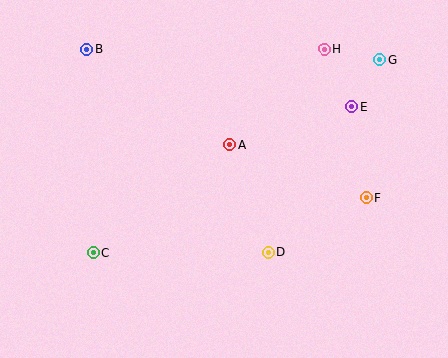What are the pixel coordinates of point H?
Point H is at (324, 49).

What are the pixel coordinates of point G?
Point G is at (380, 59).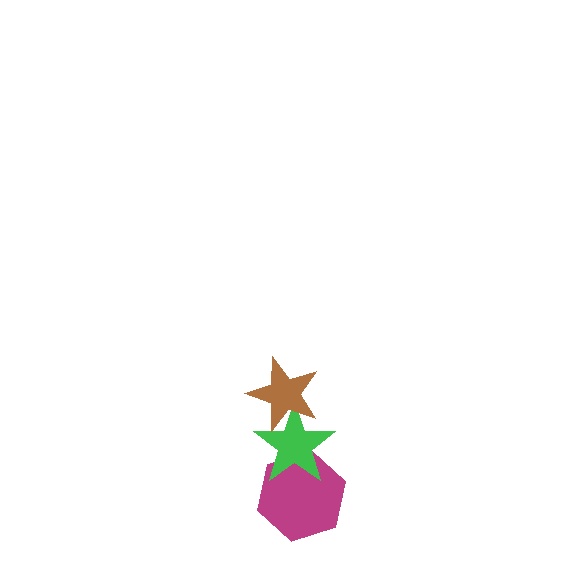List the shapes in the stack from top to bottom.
From top to bottom: the brown star, the green star, the magenta hexagon.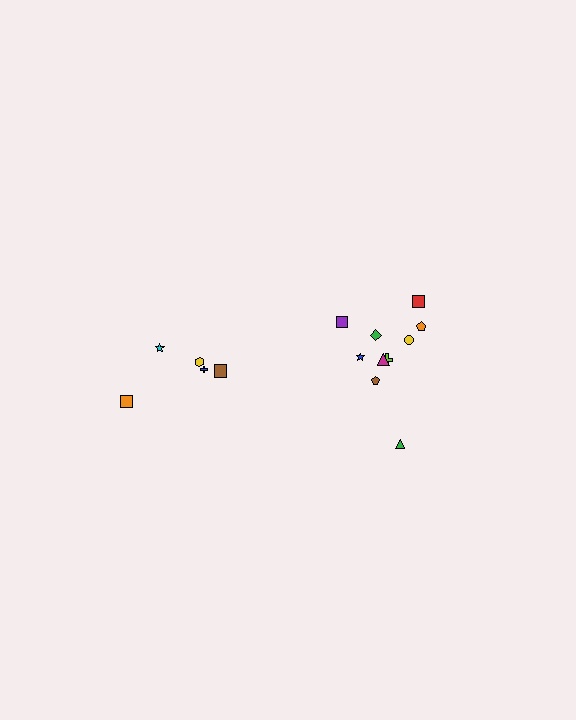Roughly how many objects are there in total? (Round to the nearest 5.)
Roughly 15 objects in total.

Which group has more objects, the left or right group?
The right group.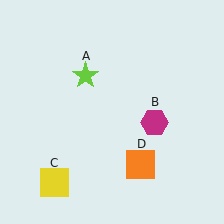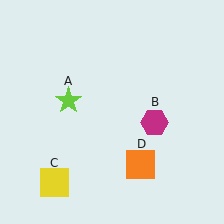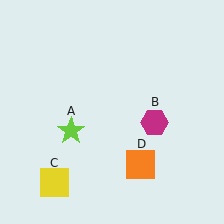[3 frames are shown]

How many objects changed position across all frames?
1 object changed position: lime star (object A).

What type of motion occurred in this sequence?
The lime star (object A) rotated counterclockwise around the center of the scene.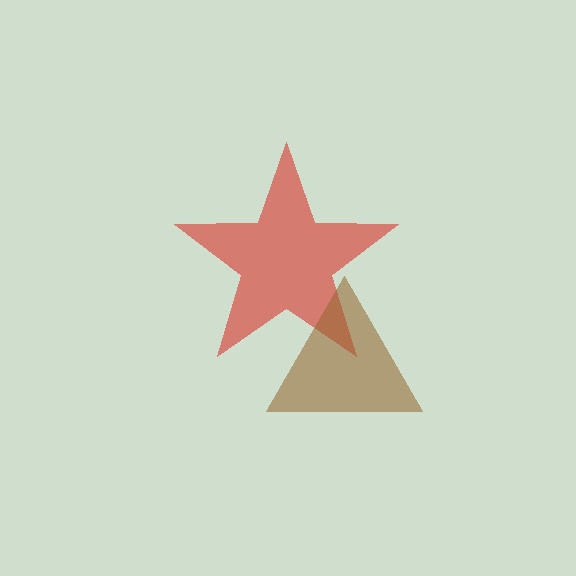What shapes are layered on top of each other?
The layered shapes are: a red star, a brown triangle.